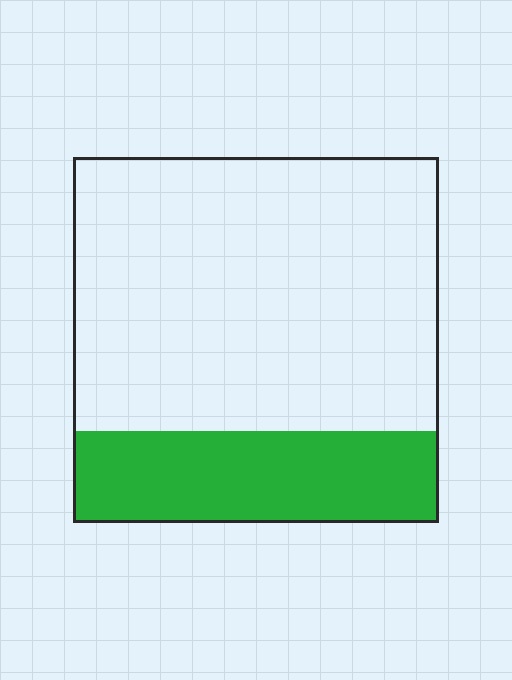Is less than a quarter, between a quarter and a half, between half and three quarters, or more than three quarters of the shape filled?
Between a quarter and a half.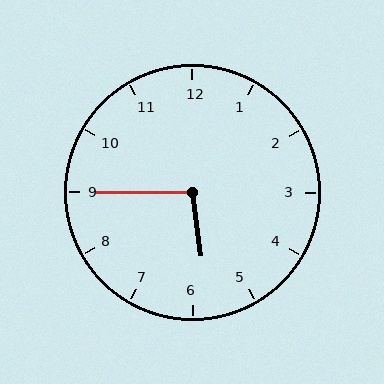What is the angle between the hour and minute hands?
Approximately 98 degrees.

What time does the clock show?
5:45.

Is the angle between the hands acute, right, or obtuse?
It is obtuse.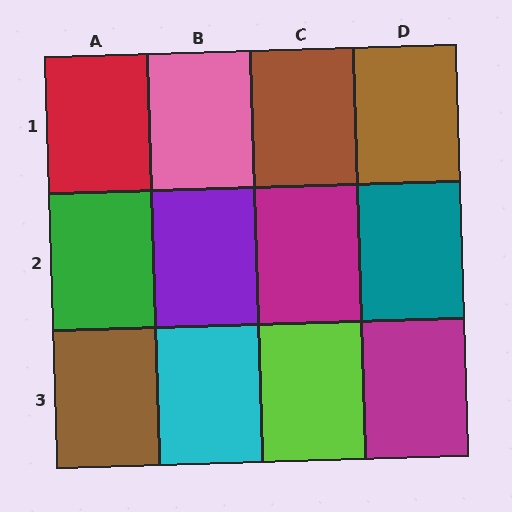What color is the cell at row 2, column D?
Teal.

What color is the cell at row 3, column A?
Brown.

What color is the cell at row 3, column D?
Magenta.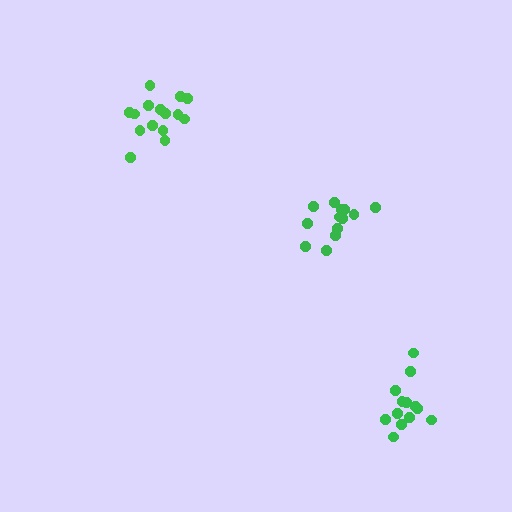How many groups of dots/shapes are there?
There are 3 groups.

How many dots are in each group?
Group 1: 13 dots, Group 2: 15 dots, Group 3: 13 dots (41 total).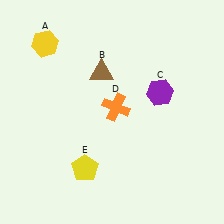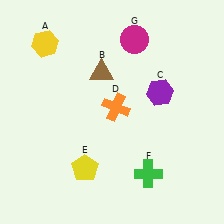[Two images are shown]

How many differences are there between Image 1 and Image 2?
There are 2 differences between the two images.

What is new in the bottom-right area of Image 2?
A green cross (F) was added in the bottom-right area of Image 2.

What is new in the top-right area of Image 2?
A magenta circle (G) was added in the top-right area of Image 2.